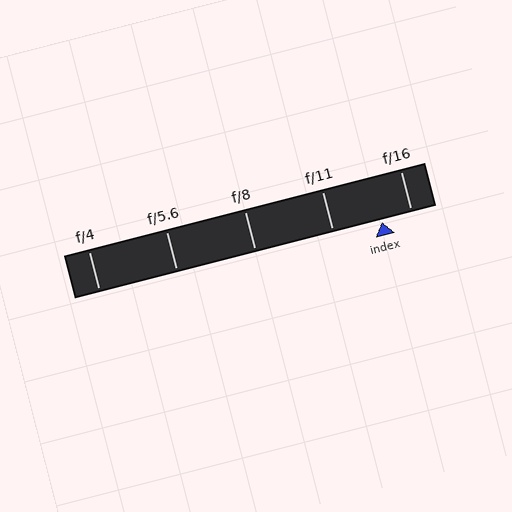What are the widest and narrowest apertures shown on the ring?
The widest aperture shown is f/4 and the narrowest is f/16.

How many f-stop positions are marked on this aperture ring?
There are 5 f-stop positions marked.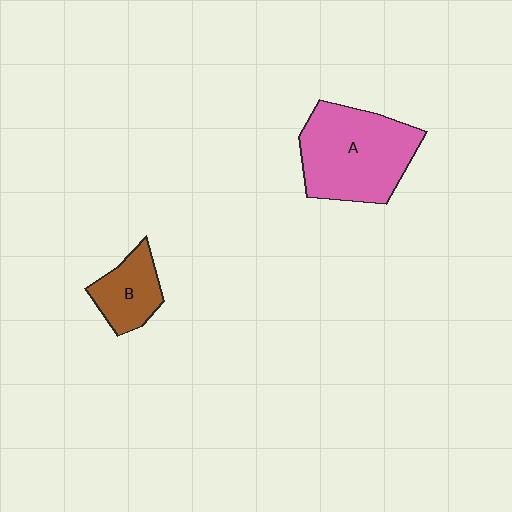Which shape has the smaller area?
Shape B (brown).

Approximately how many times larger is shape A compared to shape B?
Approximately 2.2 times.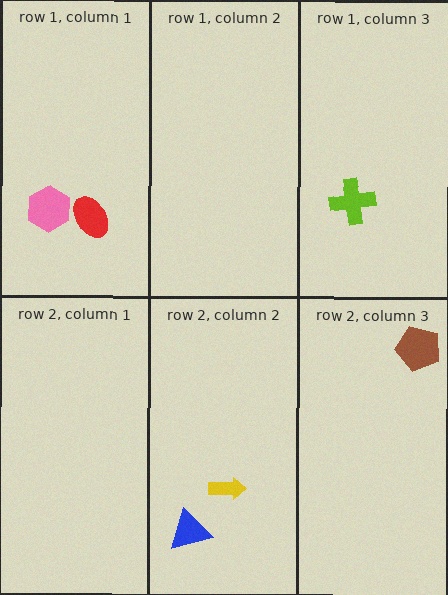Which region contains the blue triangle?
The row 2, column 2 region.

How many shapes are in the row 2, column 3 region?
1.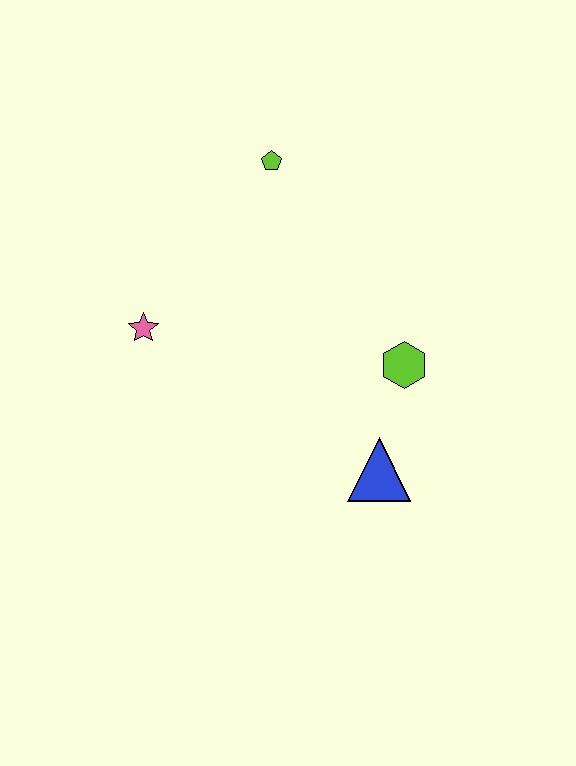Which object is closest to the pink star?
The lime pentagon is closest to the pink star.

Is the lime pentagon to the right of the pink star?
Yes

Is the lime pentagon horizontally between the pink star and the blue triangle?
Yes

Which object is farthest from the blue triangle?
The lime pentagon is farthest from the blue triangle.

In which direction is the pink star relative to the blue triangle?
The pink star is to the left of the blue triangle.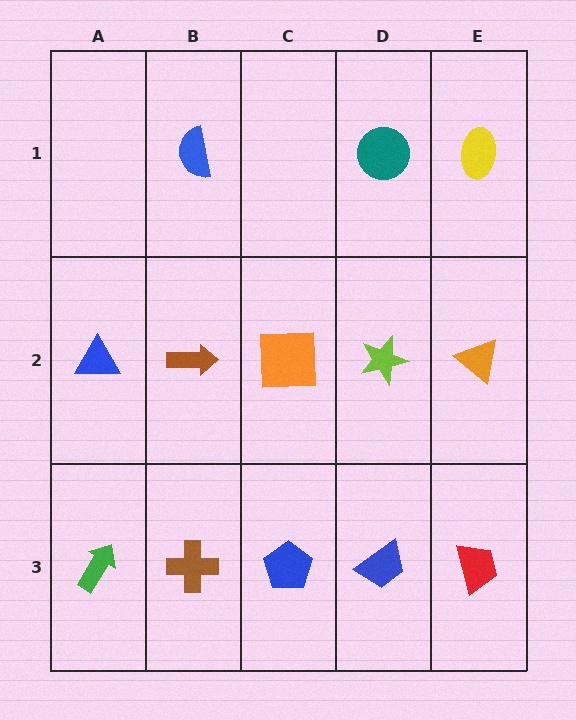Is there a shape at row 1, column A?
No, that cell is empty.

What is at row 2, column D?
A lime star.